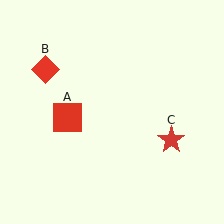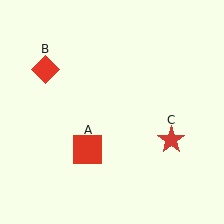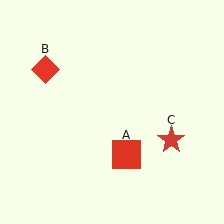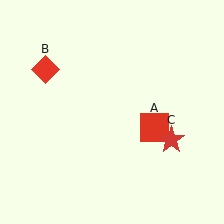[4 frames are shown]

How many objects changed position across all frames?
1 object changed position: red square (object A).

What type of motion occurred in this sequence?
The red square (object A) rotated counterclockwise around the center of the scene.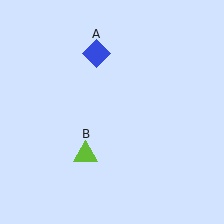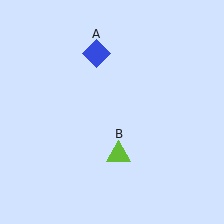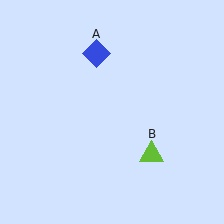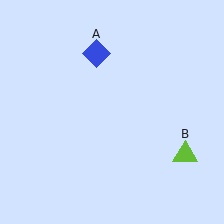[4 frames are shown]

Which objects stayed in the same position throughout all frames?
Blue diamond (object A) remained stationary.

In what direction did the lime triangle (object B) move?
The lime triangle (object B) moved right.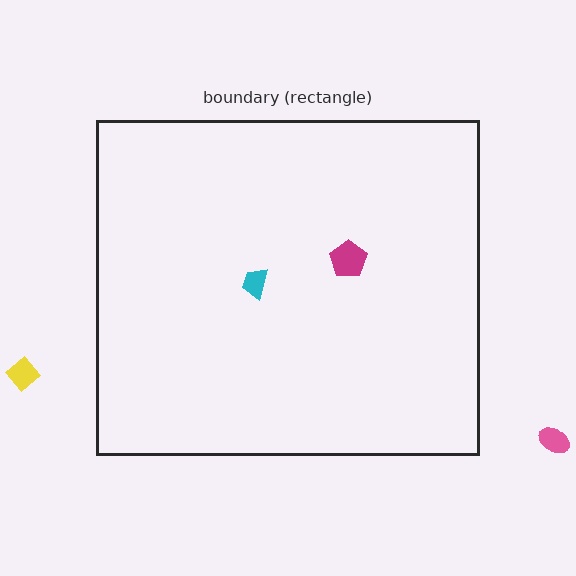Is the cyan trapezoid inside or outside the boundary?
Inside.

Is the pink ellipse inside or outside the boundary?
Outside.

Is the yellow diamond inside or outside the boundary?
Outside.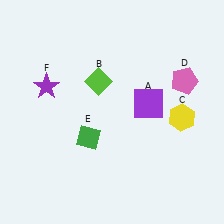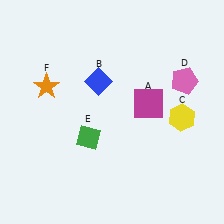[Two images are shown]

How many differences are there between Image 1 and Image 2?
There are 3 differences between the two images.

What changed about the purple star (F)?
In Image 1, F is purple. In Image 2, it changed to orange.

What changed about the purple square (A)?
In Image 1, A is purple. In Image 2, it changed to magenta.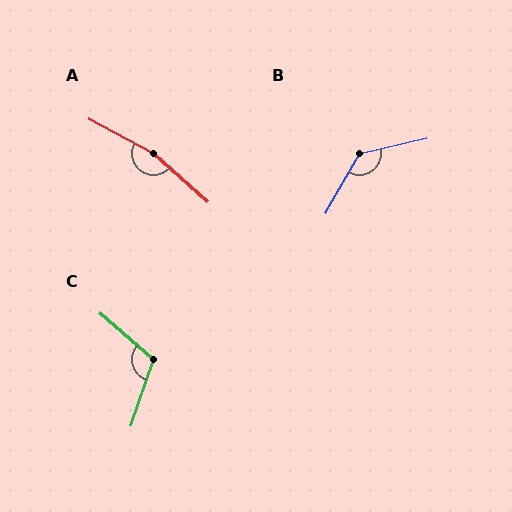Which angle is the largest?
A, at approximately 166 degrees.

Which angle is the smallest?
C, at approximately 112 degrees.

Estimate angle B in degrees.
Approximately 133 degrees.